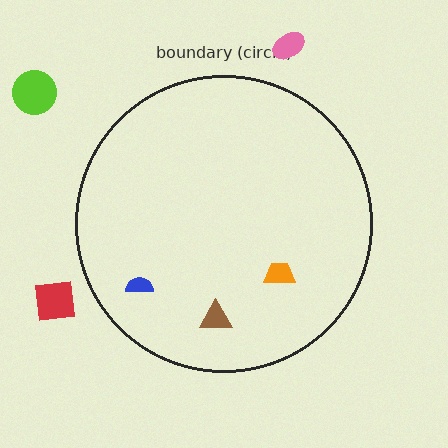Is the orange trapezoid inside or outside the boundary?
Inside.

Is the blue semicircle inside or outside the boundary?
Inside.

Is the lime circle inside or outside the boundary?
Outside.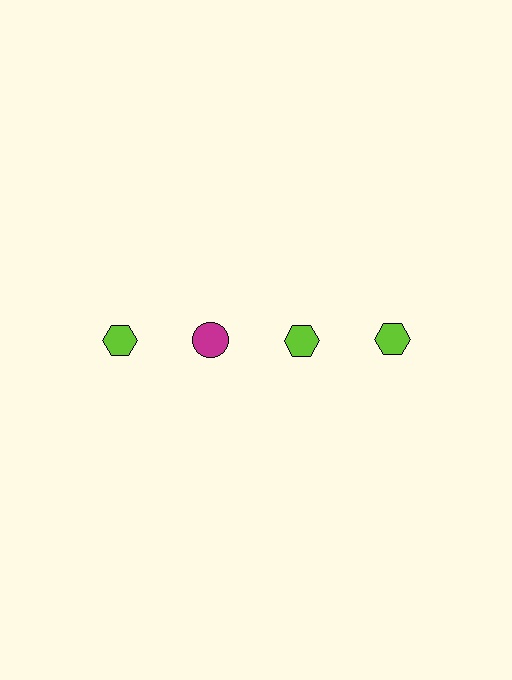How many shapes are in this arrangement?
There are 4 shapes arranged in a grid pattern.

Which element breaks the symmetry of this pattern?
The magenta circle in the top row, second from left column breaks the symmetry. All other shapes are lime hexagons.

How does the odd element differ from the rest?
It differs in both color (magenta instead of lime) and shape (circle instead of hexagon).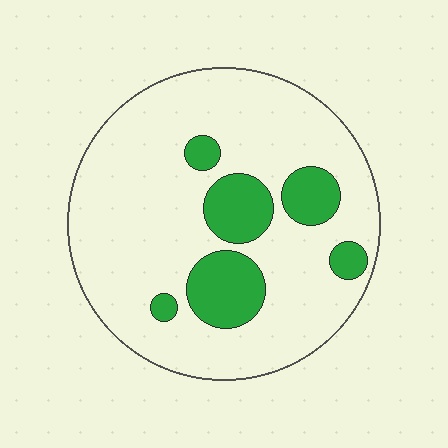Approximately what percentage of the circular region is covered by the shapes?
Approximately 20%.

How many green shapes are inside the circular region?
6.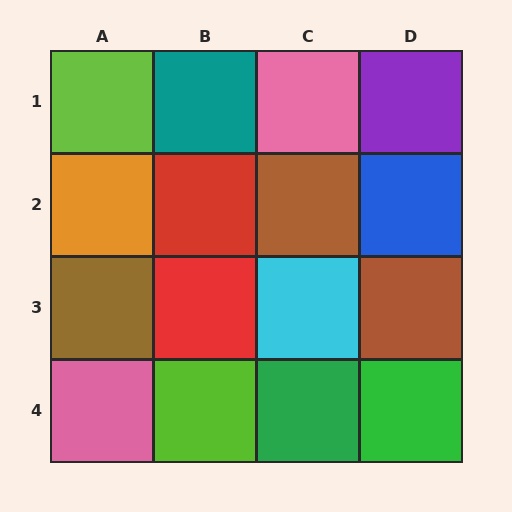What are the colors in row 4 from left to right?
Pink, lime, green, green.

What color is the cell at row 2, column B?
Red.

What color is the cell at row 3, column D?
Brown.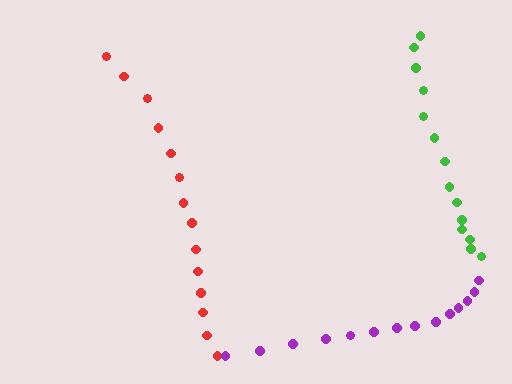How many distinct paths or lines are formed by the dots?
There are 3 distinct paths.